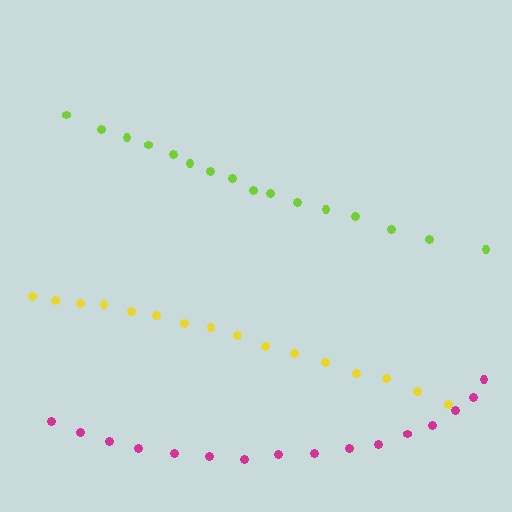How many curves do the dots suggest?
There are 3 distinct paths.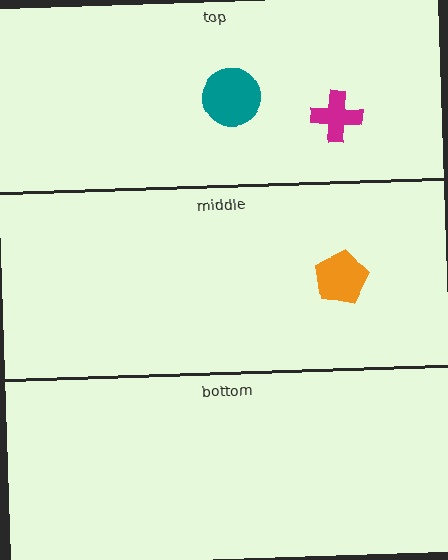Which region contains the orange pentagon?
The middle region.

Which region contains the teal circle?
The top region.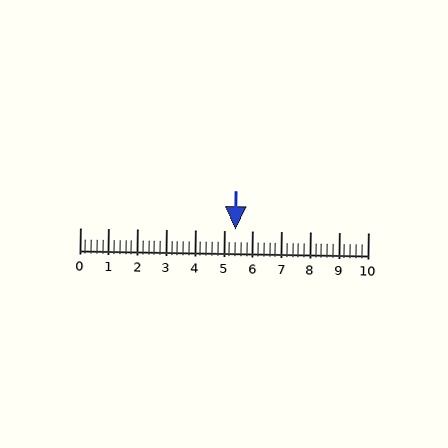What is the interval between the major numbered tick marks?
The major tick marks are spaced 1 units apart.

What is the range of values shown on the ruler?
The ruler shows values from 0 to 10.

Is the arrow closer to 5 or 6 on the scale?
The arrow is closer to 5.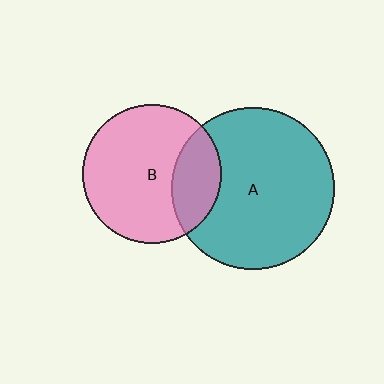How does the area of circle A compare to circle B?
Approximately 1.4 times.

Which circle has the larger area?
Circle A (teal).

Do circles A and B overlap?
Yes.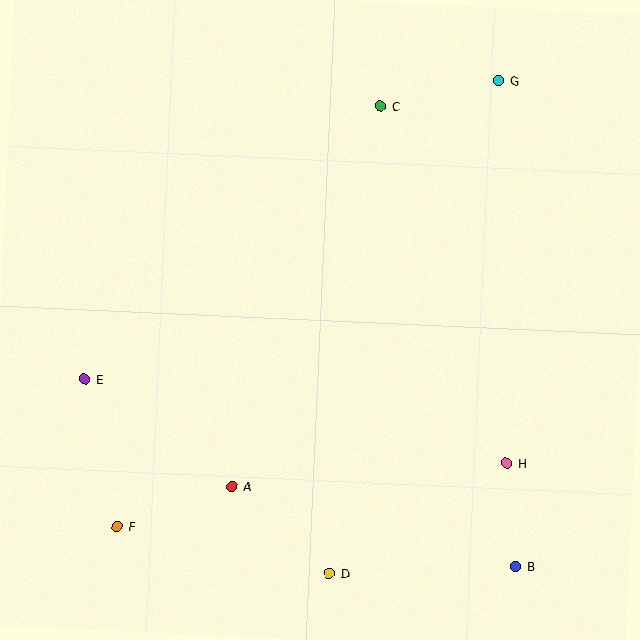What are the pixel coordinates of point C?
Point C is at (380, 106).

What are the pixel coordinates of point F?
Point F is at (117, 526).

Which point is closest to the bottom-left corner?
Point F is closest to the bottom-left corner.